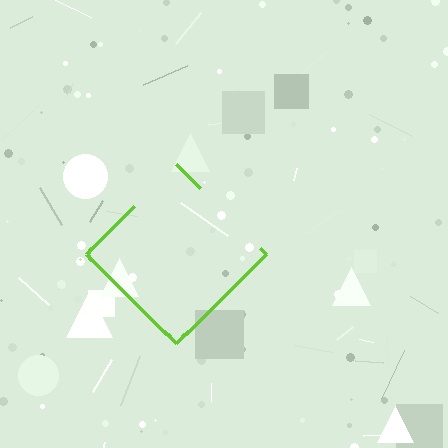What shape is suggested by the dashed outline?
The dashed outline suggests a diamond.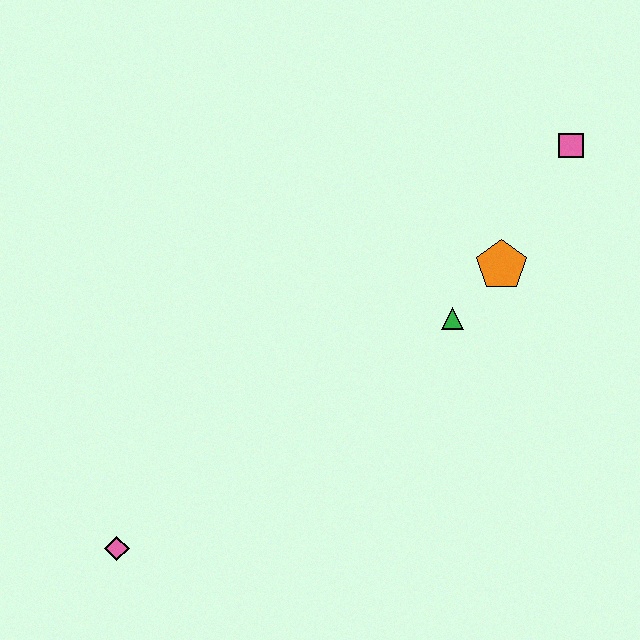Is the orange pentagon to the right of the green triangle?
Yes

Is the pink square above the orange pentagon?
Yes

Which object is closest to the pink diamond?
The green triangle is closest to the pink diamond.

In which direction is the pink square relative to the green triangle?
The pink square is above the green triangle.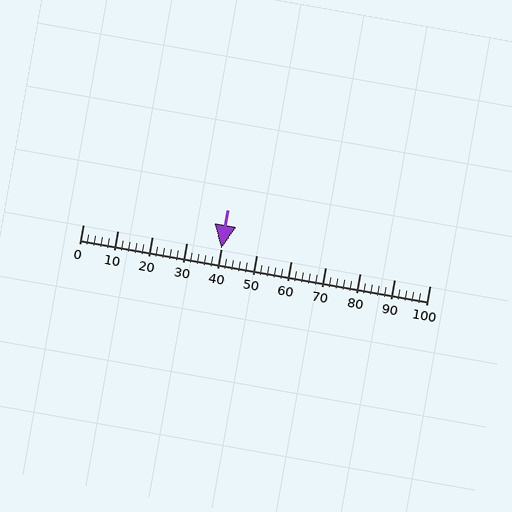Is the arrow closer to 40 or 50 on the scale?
The arrow is closer to 40.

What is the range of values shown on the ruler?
The ruler shows values from 0 to 100.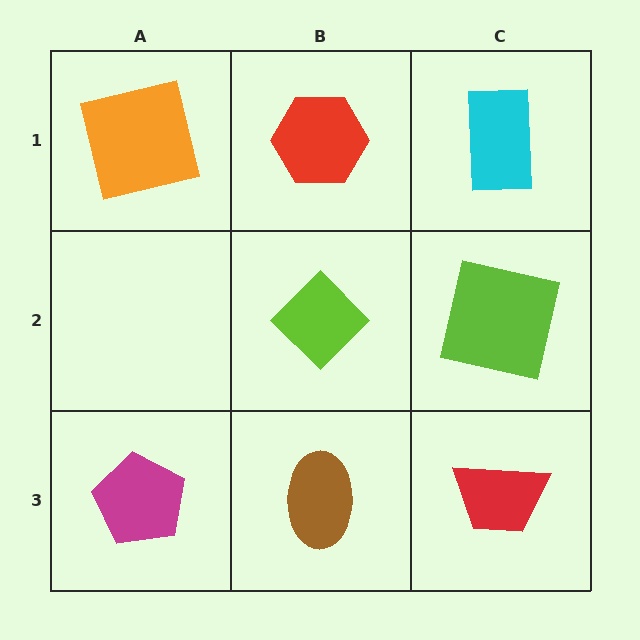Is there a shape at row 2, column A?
No, that cell is empty.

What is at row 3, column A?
A magenta pentagon.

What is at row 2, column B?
A lime diamond.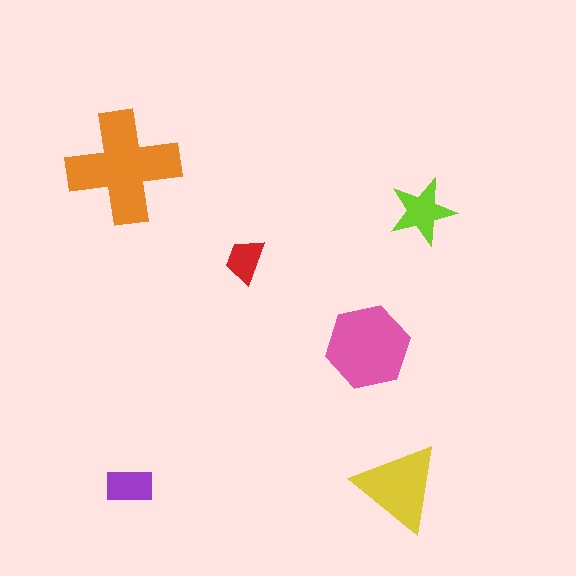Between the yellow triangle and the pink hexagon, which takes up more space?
The pink hexagon.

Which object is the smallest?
The red trapezoid.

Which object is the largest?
The orange cross.